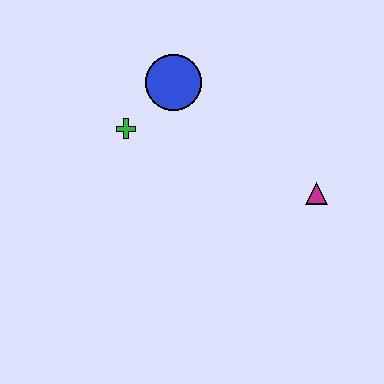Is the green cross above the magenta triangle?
Yes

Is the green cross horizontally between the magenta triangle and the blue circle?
No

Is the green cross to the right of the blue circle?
No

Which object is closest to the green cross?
The blue circle is closest to the green cross.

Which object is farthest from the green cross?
The magenta triangle is farthest from the green cross.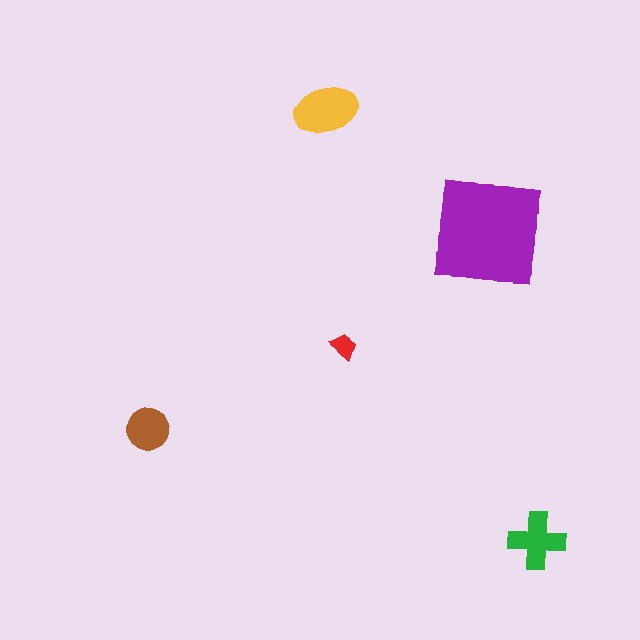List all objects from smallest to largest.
The red trapezoid, the brown circle, the green cross, the yellow ellipse, the purple square.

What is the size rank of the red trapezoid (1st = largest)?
5th.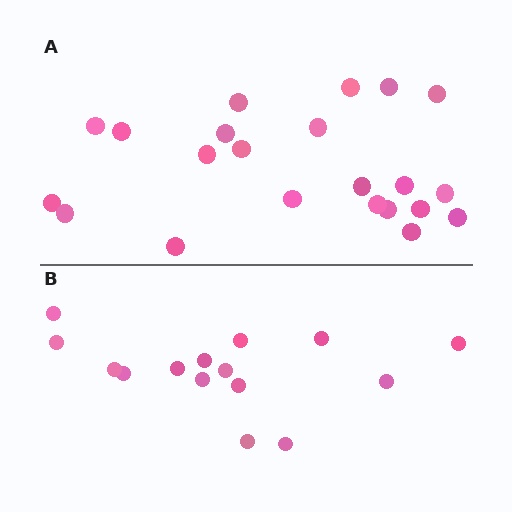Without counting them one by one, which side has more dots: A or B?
Region A (the top region) has more dots.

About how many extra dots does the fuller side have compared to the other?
Region A has roughly 8 or so more dots than region B.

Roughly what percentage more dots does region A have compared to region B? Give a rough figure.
About 45% more.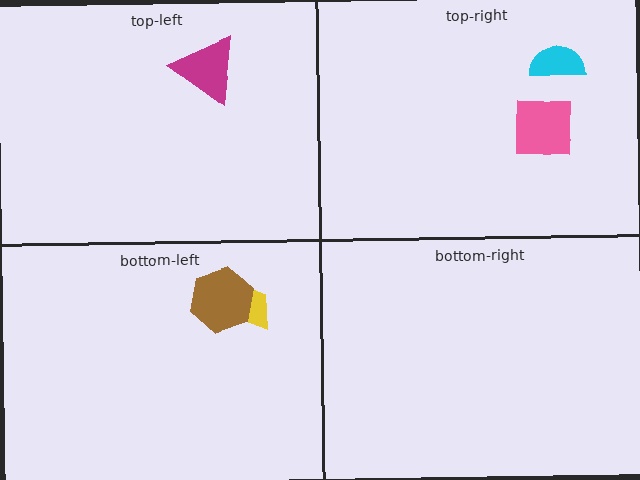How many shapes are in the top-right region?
2.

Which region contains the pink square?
The top-right region.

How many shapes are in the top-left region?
1.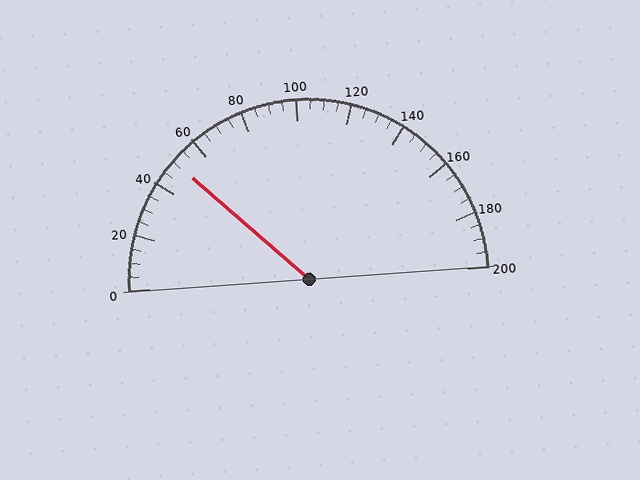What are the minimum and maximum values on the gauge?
The gauge ranges from 0 to 200.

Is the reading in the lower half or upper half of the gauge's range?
The reading is in the lower half of the range (0 to 200).